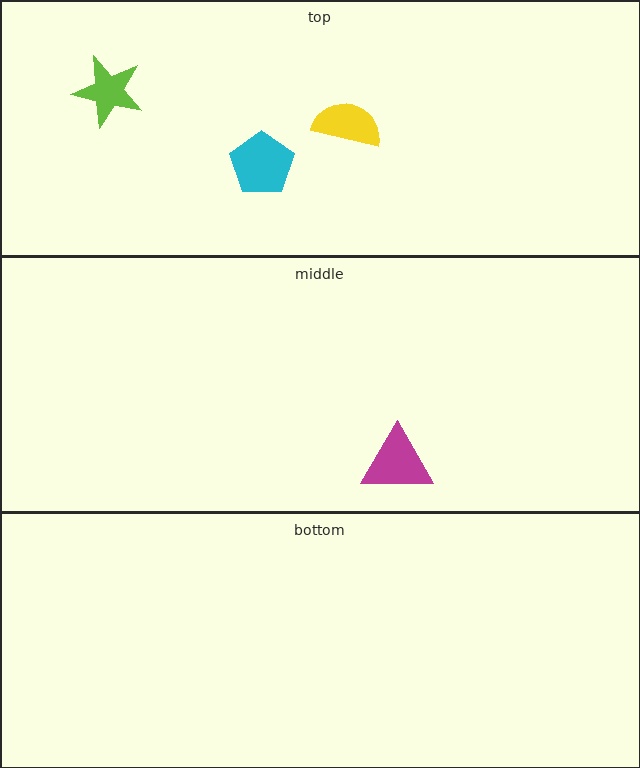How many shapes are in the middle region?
1.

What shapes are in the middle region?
The magenta triangle.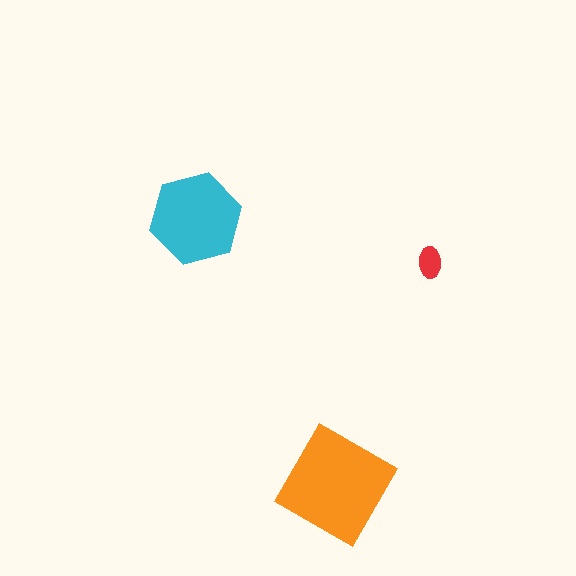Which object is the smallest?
The red ellipse.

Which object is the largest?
The orange diamond.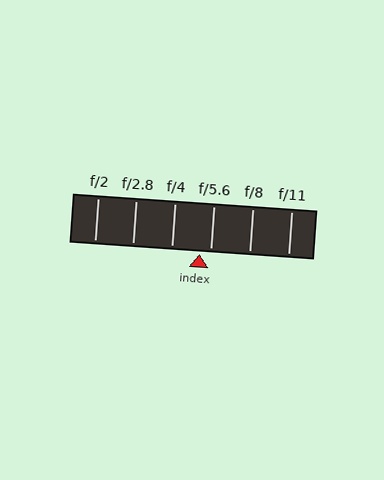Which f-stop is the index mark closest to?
The index mark is closest to f/5.6.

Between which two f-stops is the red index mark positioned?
The index mark is between f/4 and f/5.6.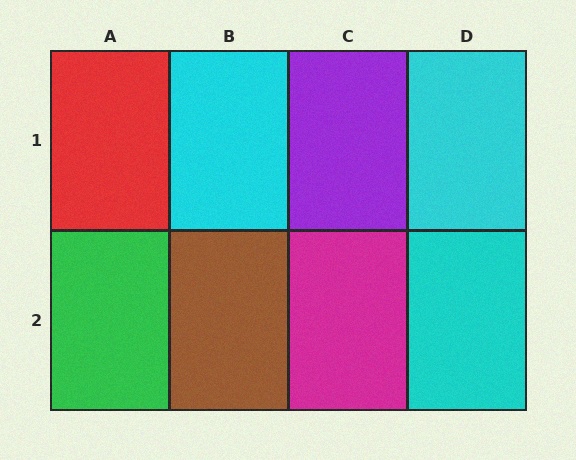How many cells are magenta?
1 cell is magenta.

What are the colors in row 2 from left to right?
Green, brown, magenta, cyan.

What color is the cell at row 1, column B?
Cyan.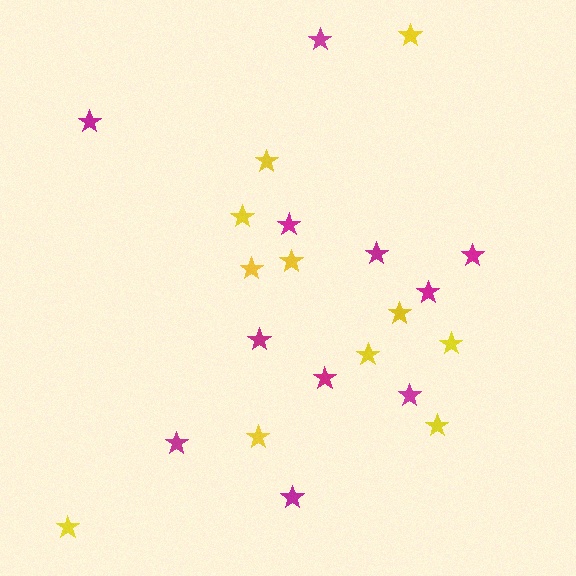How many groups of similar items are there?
There are 2 groups: one group of yellow stars (11) and one group of magenta stars (11).